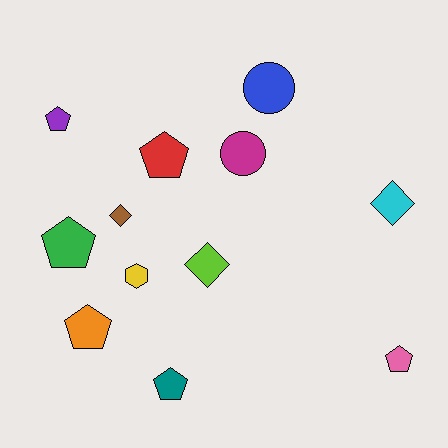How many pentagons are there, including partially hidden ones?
There are 6 pentagons.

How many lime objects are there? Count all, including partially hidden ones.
There is 1 lime object.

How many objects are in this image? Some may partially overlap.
There are 12 objects.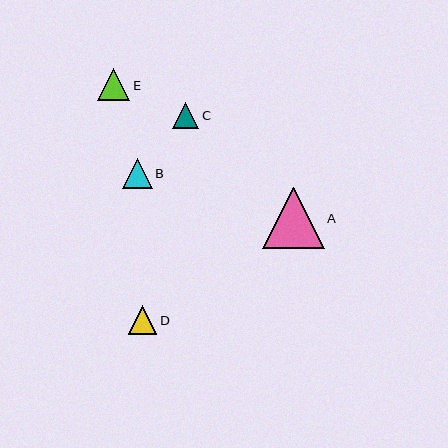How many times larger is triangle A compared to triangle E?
Triangle A is approximately 1.9 times the size of triangle E.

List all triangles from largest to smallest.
From largest to smallest: A, E, B, D, C.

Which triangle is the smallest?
Triangle C is the smallest with a size of approximately 26 pixels.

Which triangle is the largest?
Triangle A is the largest with a size of approximately 62 pixels.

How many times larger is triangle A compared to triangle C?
Triangle A is approximately 2.4 times the size of triangle C.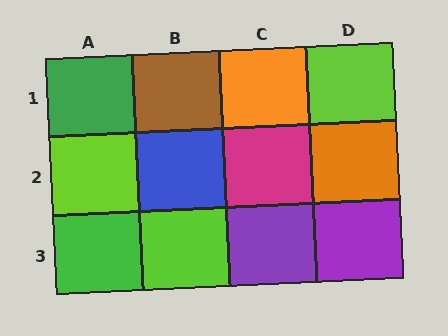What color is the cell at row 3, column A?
Green.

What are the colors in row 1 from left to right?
Green, brown, orange, lime.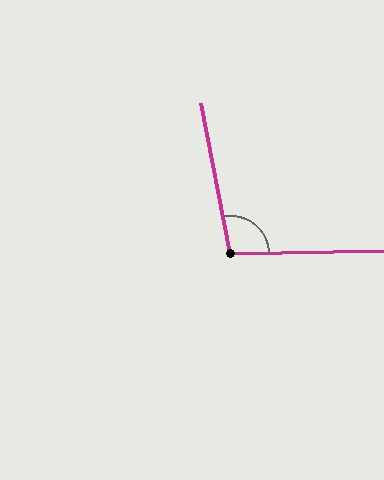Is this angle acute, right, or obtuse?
It is obtuse.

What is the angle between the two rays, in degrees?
Approximately 100 degrees.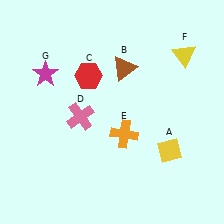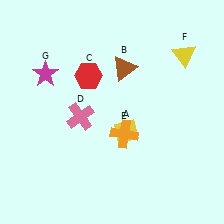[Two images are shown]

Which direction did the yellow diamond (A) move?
The yellow diamond (A) moved left.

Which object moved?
The yellow diamond (A) moved left.